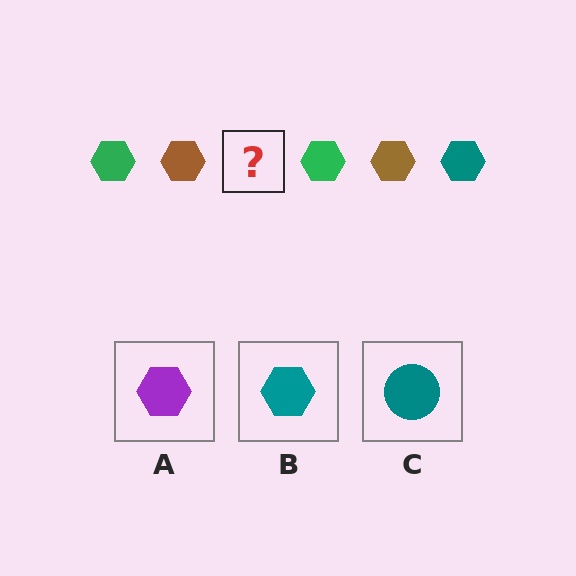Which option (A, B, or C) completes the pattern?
B.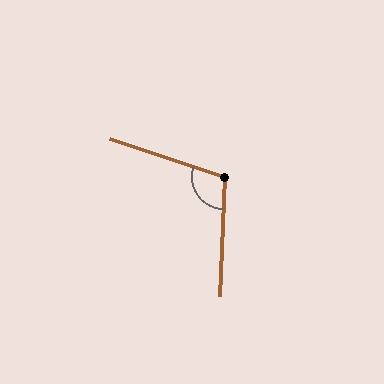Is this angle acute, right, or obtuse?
It is obtuse.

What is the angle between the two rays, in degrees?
Approximately 107 degrees.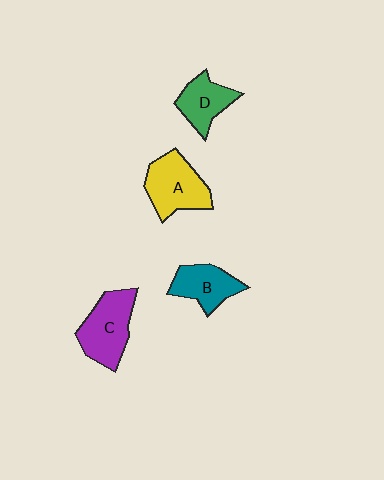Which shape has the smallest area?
Shape D (green).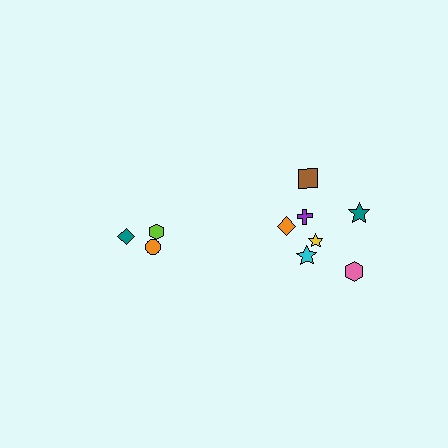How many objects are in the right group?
There are 7 objects.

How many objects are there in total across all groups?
There are 10 objects.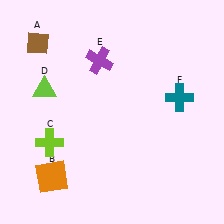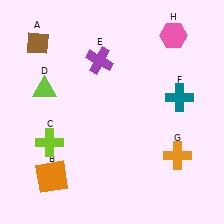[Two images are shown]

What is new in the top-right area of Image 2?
A pink hexagon (H) was added in the top-right area of Image 2.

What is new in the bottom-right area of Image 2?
An orange cross (G) was added in the bottom-right area of Image 2.